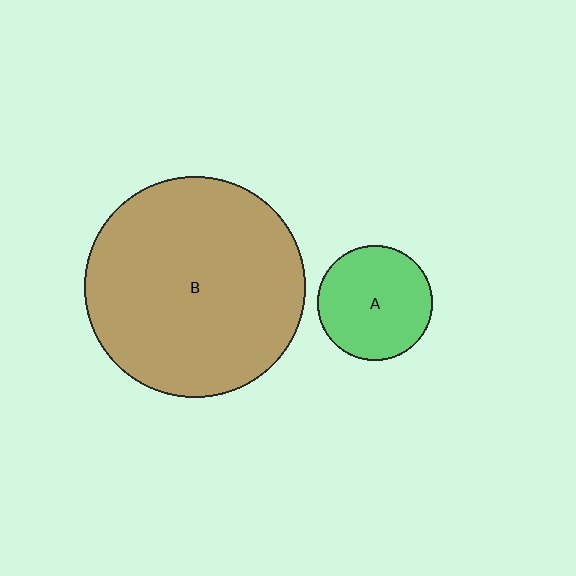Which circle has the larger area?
Circle B (brown).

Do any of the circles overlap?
No, none of the circles overlap.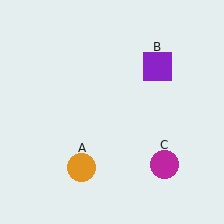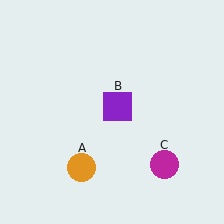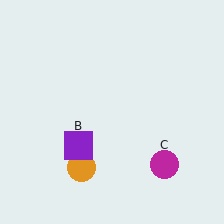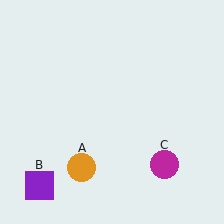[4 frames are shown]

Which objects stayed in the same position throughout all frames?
Orange circle (object A) and magenta circle (object C) remained stationary.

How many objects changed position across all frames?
1 object changed position: purple square (object B).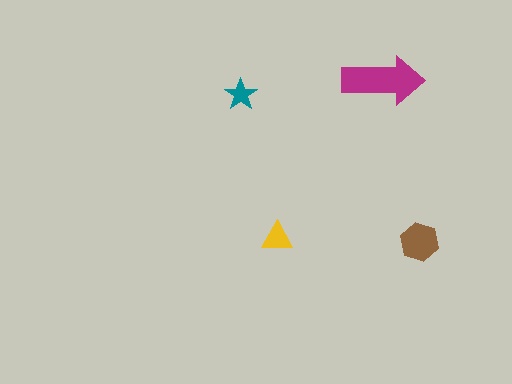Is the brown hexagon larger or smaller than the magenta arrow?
Smaller.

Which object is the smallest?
The teal star.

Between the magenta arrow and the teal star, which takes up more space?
The magenta arrow.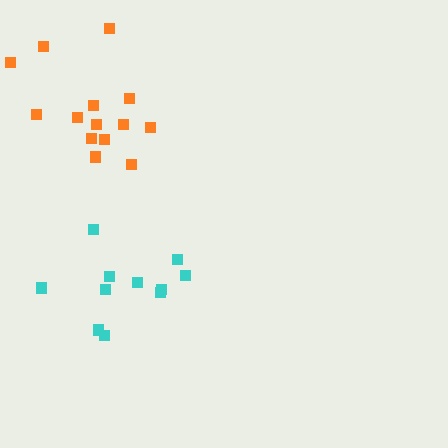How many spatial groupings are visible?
There are 2 spatial groupings.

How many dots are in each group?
Group 1: 15 dots, Group 2: 11 dots (26 total).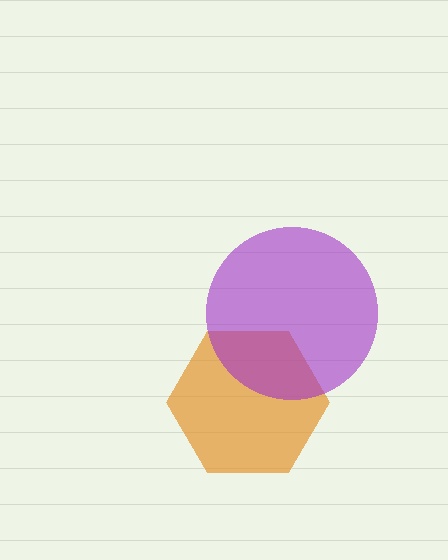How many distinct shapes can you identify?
There are 2 distinct shapes: an orange hexagon, a purple circle.